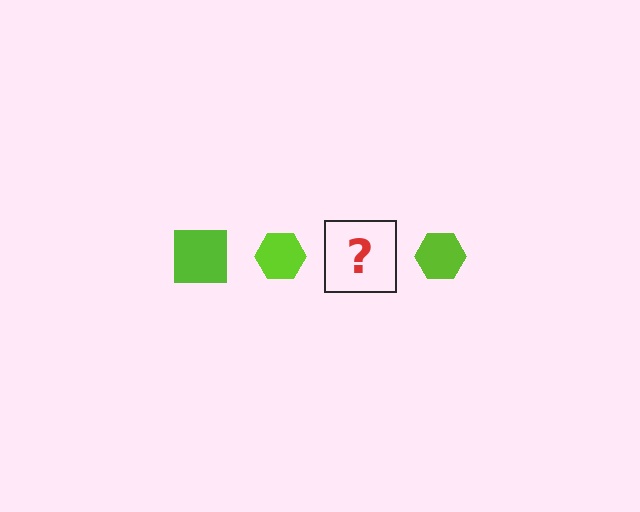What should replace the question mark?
The question mark should be replaced with a lime square.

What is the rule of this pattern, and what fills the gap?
The rule is that the pattern cycles through square, hexagon shapes in lime. The gap should be filled with a lime square.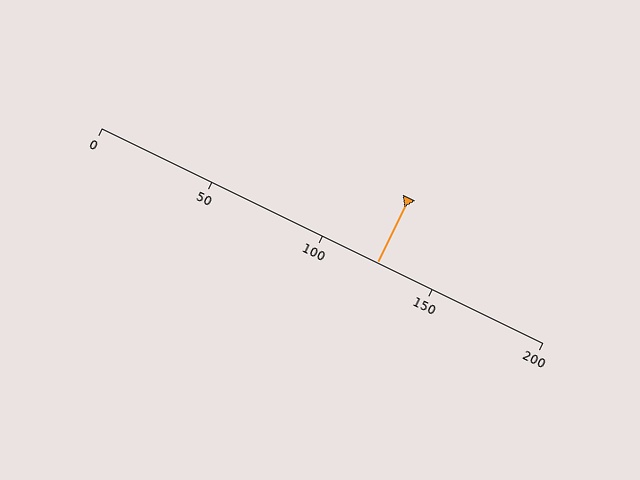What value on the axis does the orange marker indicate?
The marker indicates approximately 125.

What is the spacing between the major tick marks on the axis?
The major ticks are spaced 50 apart.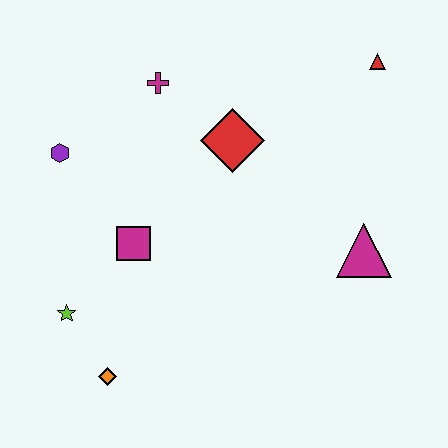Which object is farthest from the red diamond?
The orange diamond is farthest from the red diamond.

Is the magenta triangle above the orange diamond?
Yes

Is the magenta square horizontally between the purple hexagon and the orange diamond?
No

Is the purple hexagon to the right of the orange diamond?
No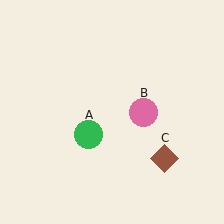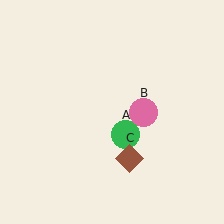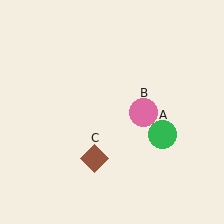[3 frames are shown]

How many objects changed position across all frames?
2 objects changed position: green circle (object A), brown diamond (object C).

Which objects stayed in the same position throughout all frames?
Pink circle (object B) remained stationary.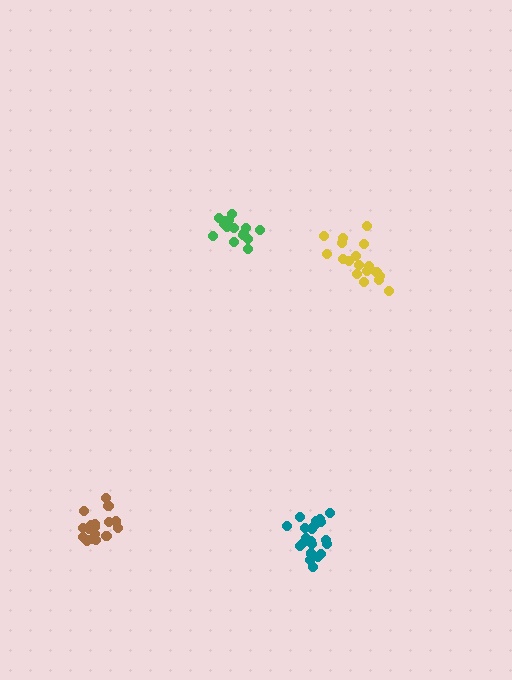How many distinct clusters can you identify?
There are 4 distinct clusters.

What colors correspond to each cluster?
The clusters are colored: green, yellow, teal, brown.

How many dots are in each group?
Group 1: 15 dots, Group 2: 18 dots, Group 3: 21 dots, Group 4: 18 dots (72 total).